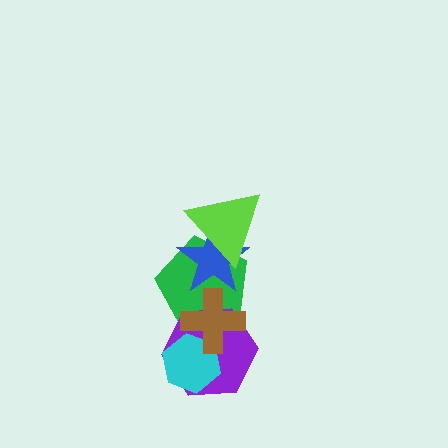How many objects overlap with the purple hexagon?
3 objects overlap with the purple hexagon.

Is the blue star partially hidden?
Yes, it is partially covered by another shape.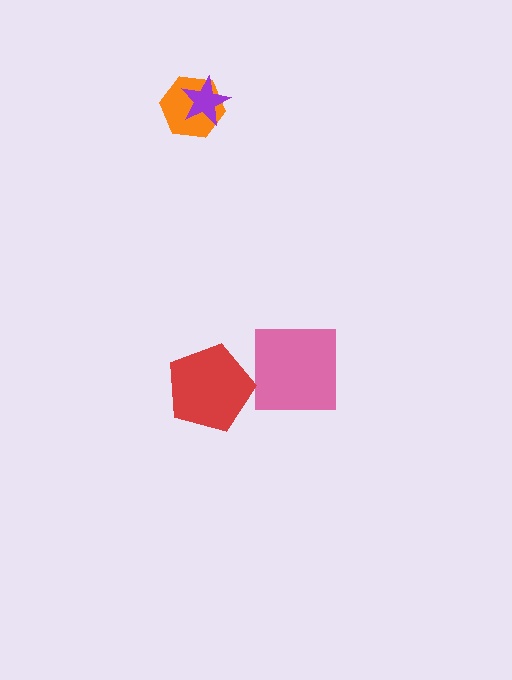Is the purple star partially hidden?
No, no other shape covers it.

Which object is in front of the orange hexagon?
The purple star is in front of the orange hexagon.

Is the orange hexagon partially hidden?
Yes, it is partially covered by another shape.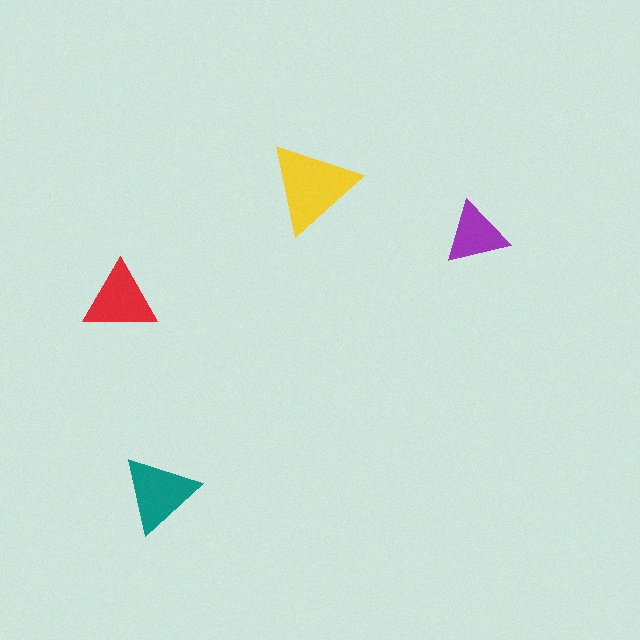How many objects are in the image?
There are 4 objects in the image.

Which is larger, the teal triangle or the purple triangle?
The teal one.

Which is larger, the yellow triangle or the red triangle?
The yellow one.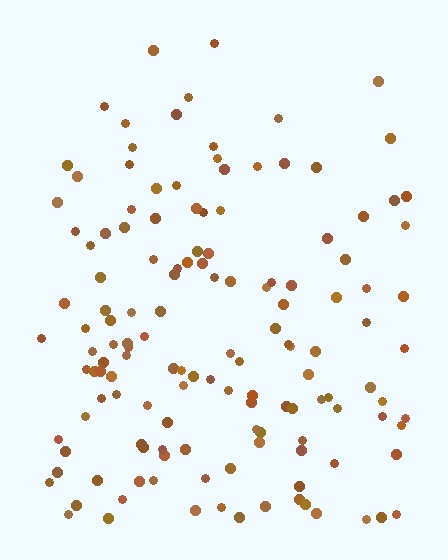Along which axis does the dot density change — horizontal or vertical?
Vertical.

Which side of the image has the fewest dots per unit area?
The top.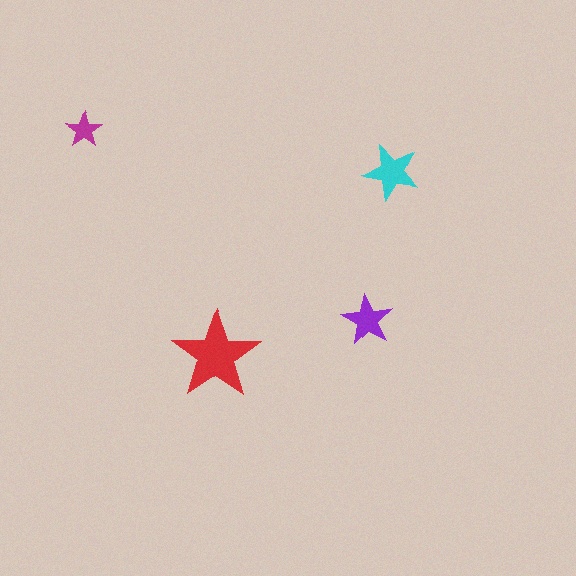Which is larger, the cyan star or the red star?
The red one.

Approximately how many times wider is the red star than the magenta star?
About 2.5 times wider.